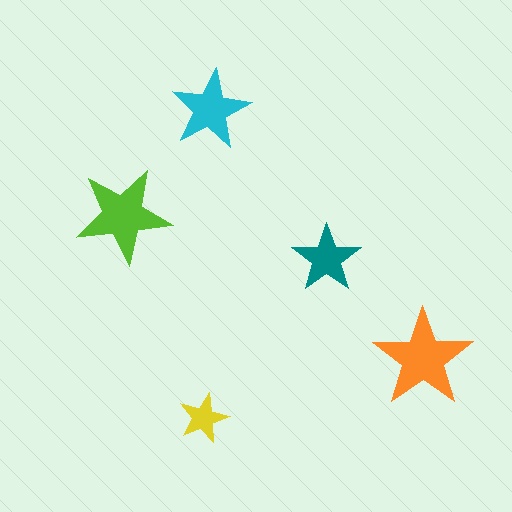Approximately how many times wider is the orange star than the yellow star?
About 2 times wider.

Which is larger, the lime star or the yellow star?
The lime one.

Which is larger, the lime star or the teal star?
The lime one.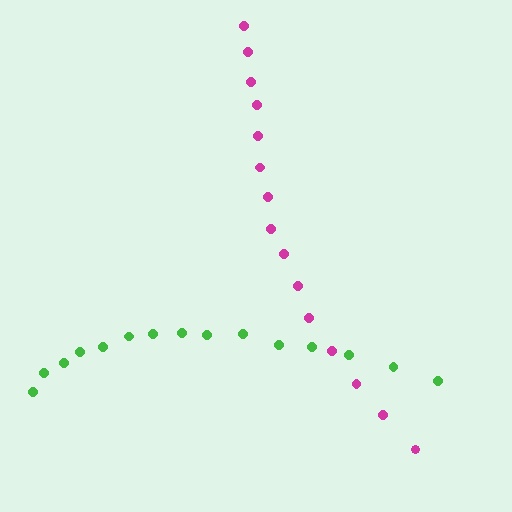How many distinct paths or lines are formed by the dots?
There are 2 distinct paths.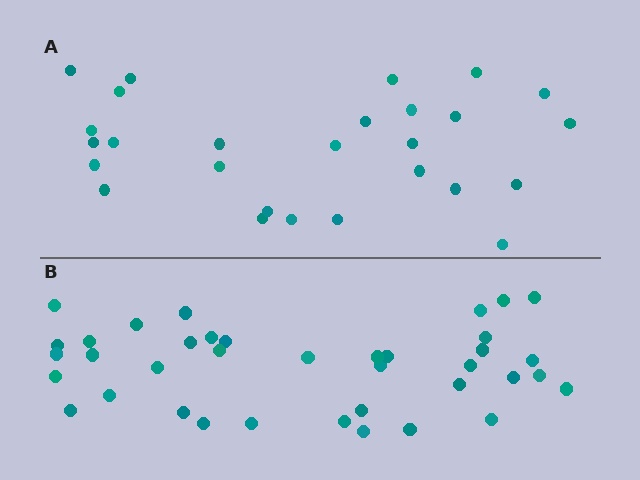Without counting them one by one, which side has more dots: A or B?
Region B (the bottom region) has more dots.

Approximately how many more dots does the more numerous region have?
Region B has roughly 12 or so more dots than region A.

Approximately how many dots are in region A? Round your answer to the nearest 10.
About 30 dots. (The exact count is 27, which rounds to 30.)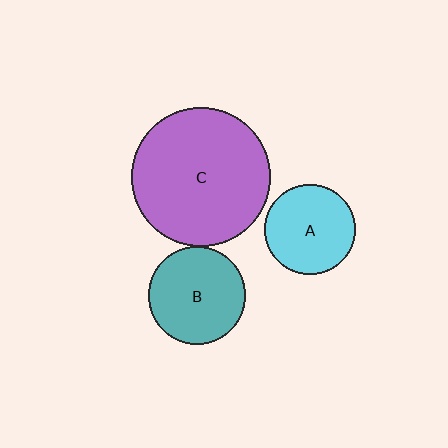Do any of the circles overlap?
No, none of the circles overlap.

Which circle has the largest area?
Circle C (purple).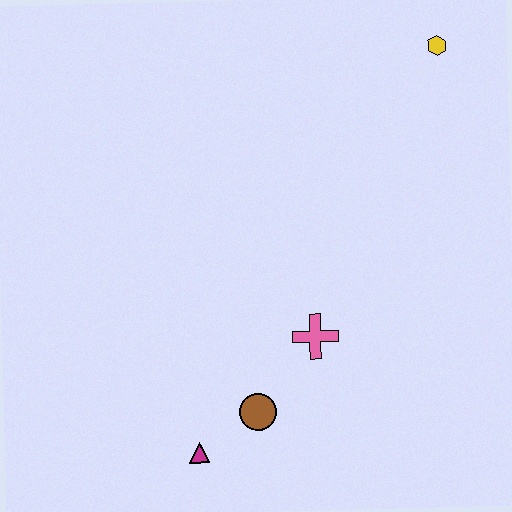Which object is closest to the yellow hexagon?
The pink cross is closest to the yellow hexagon.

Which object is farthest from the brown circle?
The yellow hexagon is farthest from the brown circle.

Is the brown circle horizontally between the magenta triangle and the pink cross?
Yes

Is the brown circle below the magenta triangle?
No